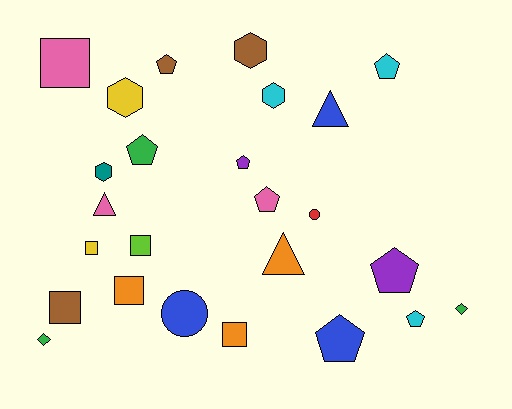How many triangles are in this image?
There are 3 triangles.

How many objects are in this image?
There are 25 objects.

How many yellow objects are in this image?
There are 2 yellow objects.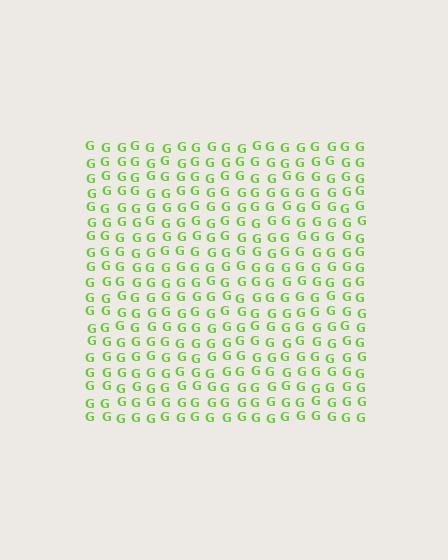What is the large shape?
The large shape is a square.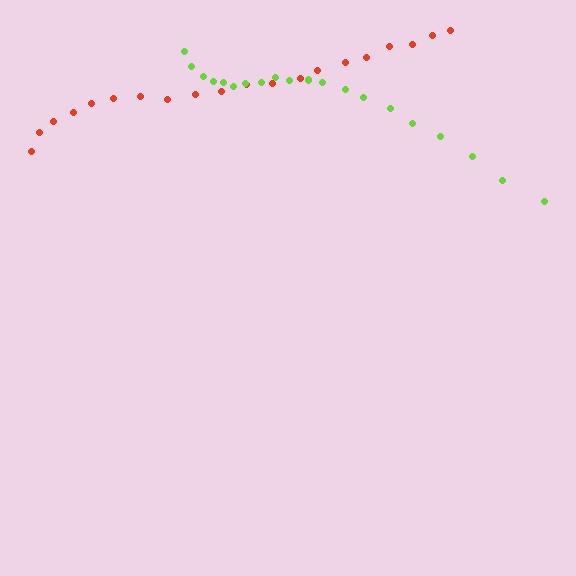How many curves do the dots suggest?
There are 2 distinct paths.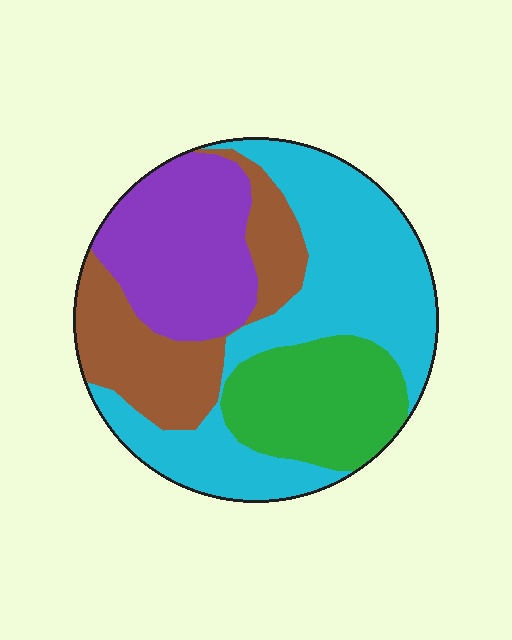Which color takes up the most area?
Cyan, at roughly 40%.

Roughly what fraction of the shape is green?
Green takes up less than a quarter of the shape.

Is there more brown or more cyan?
Cyan.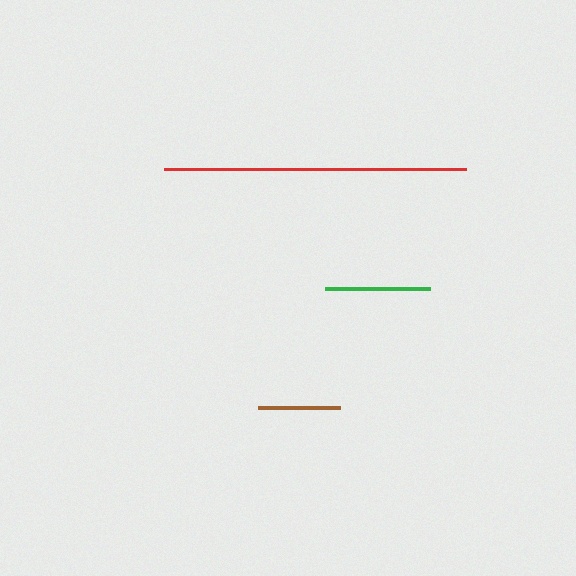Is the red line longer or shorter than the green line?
The red line is longer than the green line.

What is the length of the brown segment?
The brown segment is approximately 82 pixels long.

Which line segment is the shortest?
The brown line is the shortest at approximately 82 pixels.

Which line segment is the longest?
The red line is the longest at approximately 301 pixels.